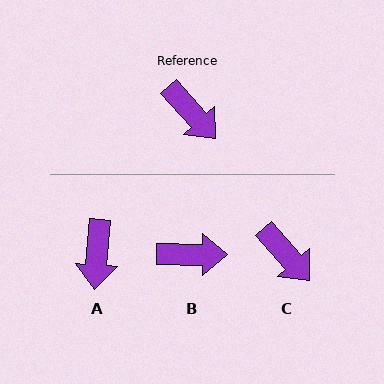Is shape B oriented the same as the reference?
No, it is off by about 48 degrees.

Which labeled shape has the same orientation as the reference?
C.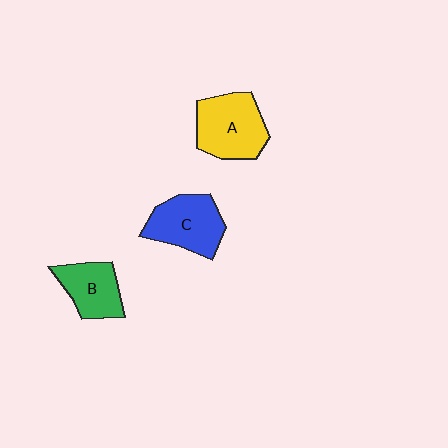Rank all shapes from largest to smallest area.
From largest to smallest: A (yellow), C (blue), B (green).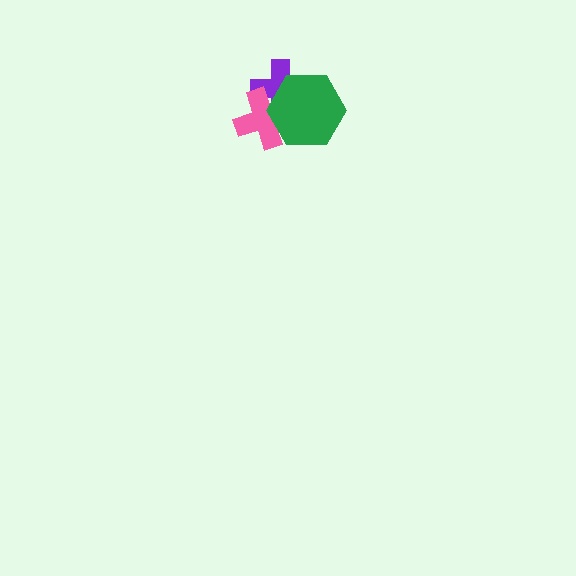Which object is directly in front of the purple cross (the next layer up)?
The pink cross is directly in front of the purple cross.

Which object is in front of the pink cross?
The green hexagon is in front of the pink cross.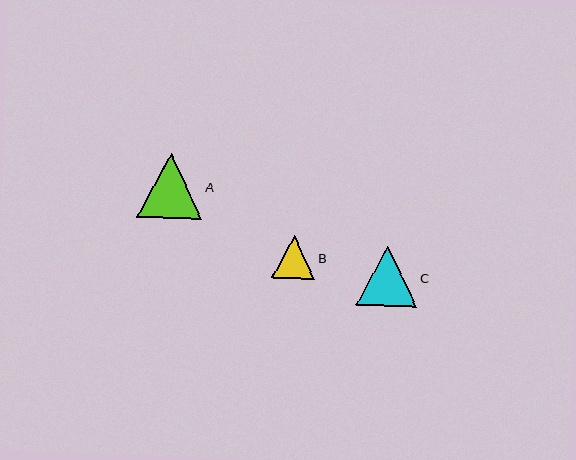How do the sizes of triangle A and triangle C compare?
Triangle A and triangle C are approximately the same size.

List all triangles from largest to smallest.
From largest to smallest: A, C, B.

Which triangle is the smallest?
Triangle B is the smallest with a size of approximately 43 pixels.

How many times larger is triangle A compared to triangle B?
Triangle A is approximately 1.5 times the size of triangle B.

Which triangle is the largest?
Triangle A is the largest with a size of approximately 65 pixels.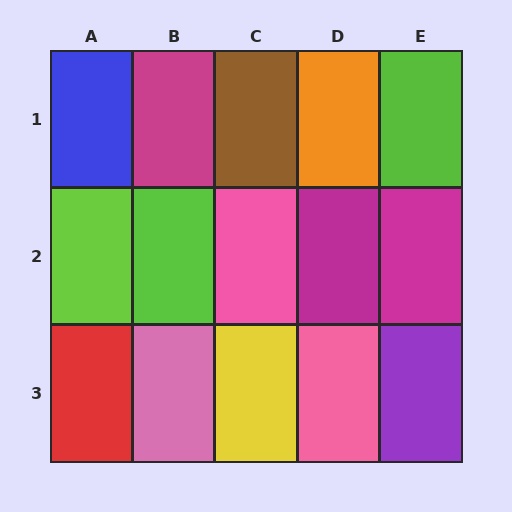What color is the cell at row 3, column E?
Purple.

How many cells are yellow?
1 cell is yellow.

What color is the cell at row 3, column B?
Pink.